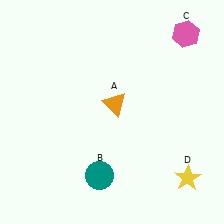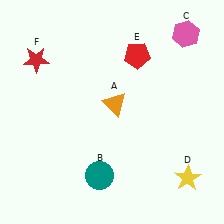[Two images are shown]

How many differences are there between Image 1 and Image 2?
There are 2 differences between the two images.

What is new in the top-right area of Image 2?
A red pentagon (E) was added in the top-right area of Image 2.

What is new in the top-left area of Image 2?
A red star (F) was added in the top-left area of Image 2.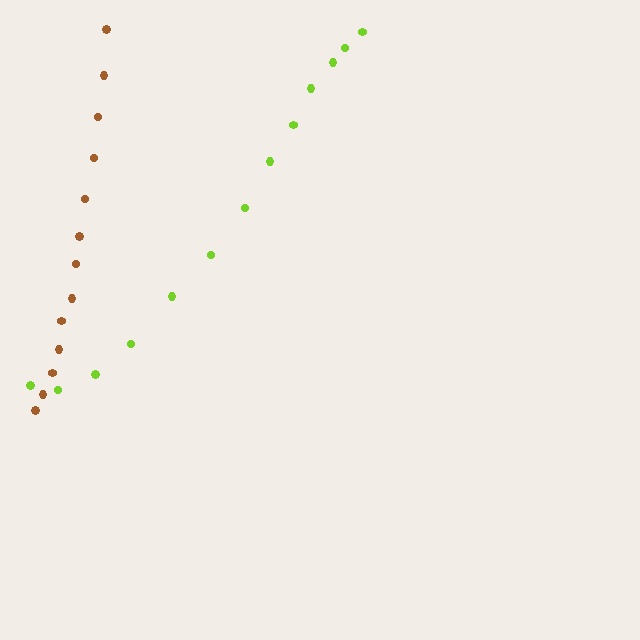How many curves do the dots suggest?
There are 2 distinct paths.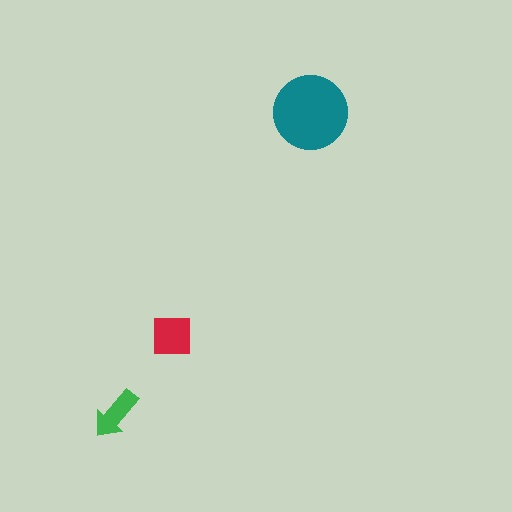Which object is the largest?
The teal circle.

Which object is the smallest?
The green arrow.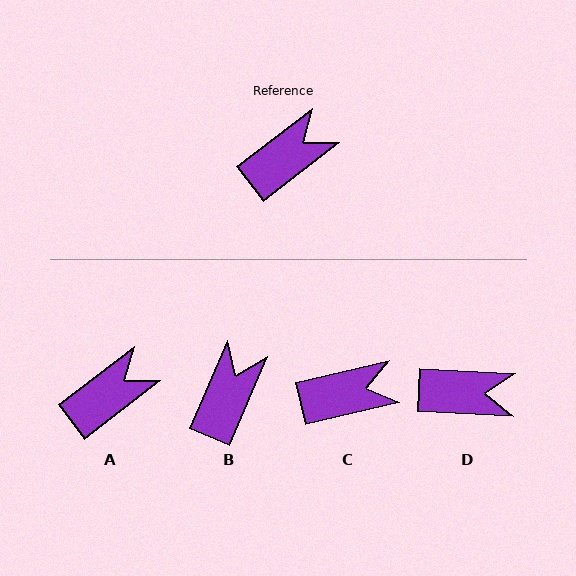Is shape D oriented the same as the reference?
No, it is off by about 41 degrees.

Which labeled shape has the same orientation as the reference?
A.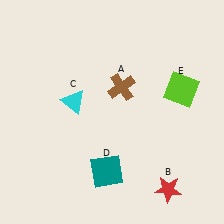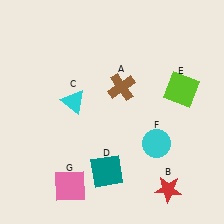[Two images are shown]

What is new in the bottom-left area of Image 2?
A pink square (G) was added in the bottom-left area of Image 2.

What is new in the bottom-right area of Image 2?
A cyan circle (F) was added in the bottom-right area of Image 2.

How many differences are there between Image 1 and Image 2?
There are 2 differences between the two images.